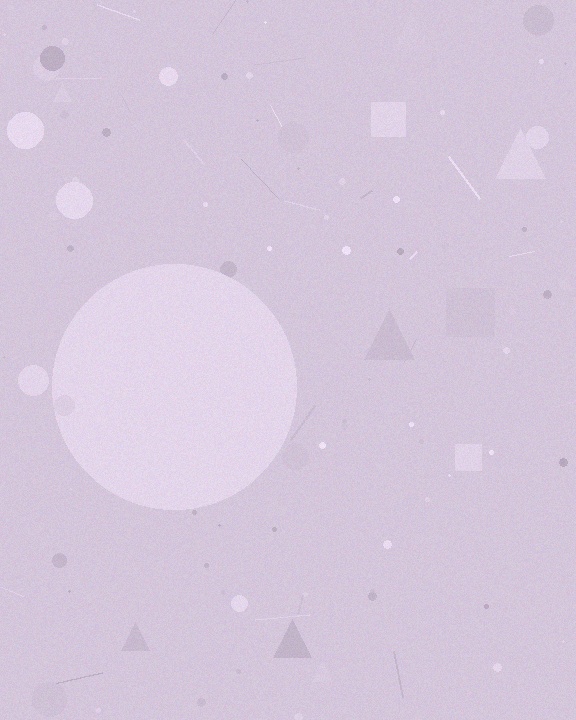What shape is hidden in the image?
A circle is hidden in the image.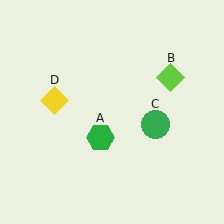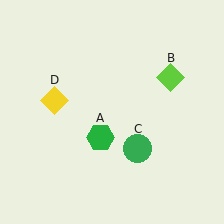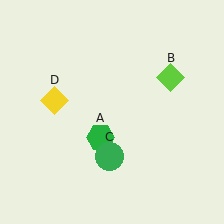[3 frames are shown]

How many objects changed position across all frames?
1 object changed position: green circle (object C).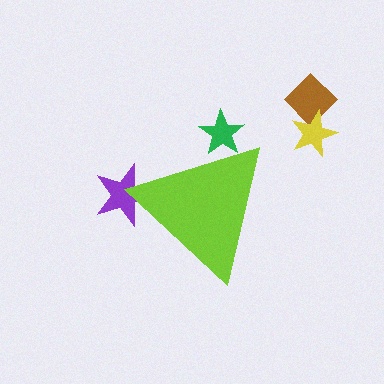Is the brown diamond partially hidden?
No, the brown diamond is fully visible.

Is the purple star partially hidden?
Yes, the purple star is partially hidden behind the lime triangle.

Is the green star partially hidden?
Yes, the green star is partially hidden behind the lime triangle.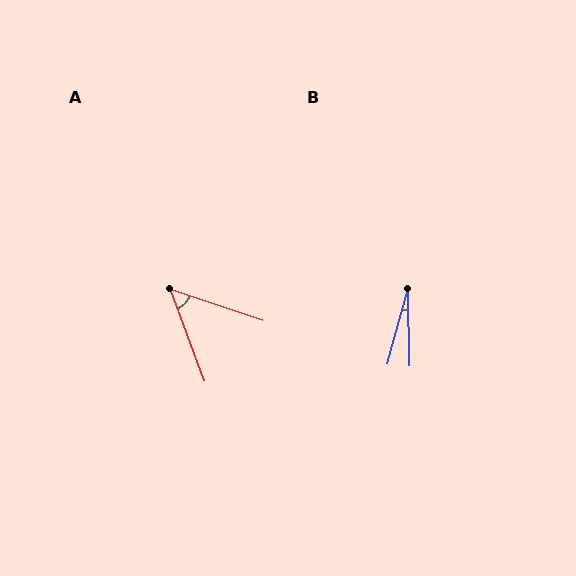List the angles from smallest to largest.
B (17°), A (51°).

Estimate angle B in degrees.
Approximately 17 degrees.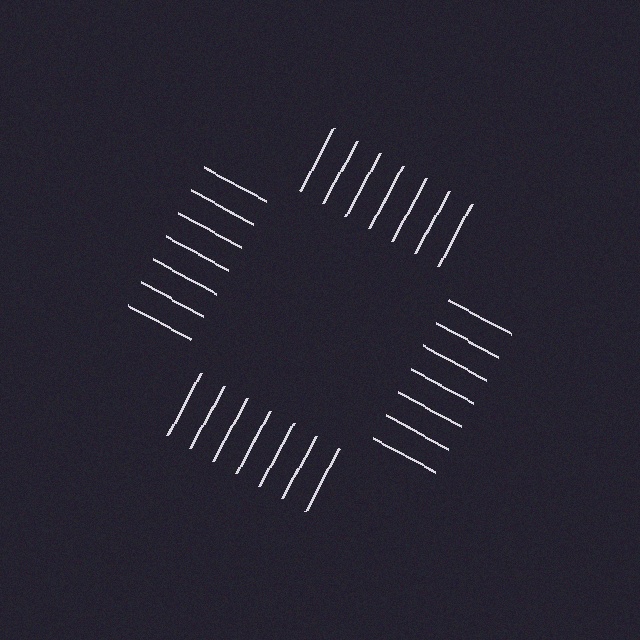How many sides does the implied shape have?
4 sides — the line-ends trace a square.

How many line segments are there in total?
28 — 7 along each of the 4 edges.